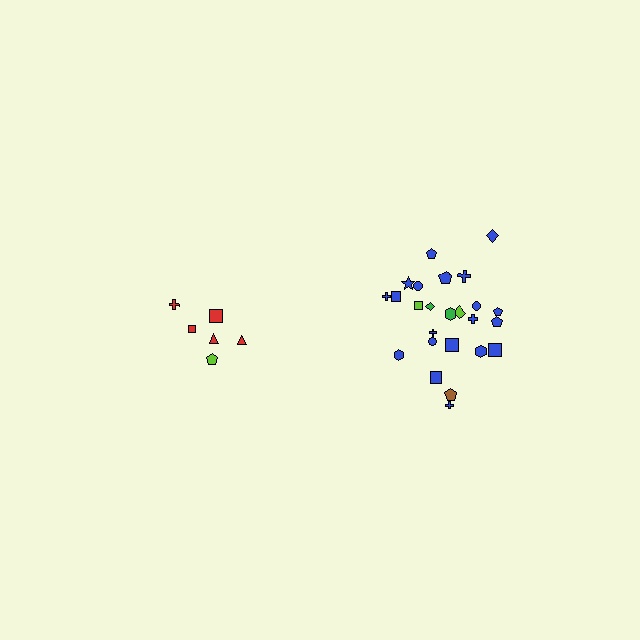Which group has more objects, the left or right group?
The right group.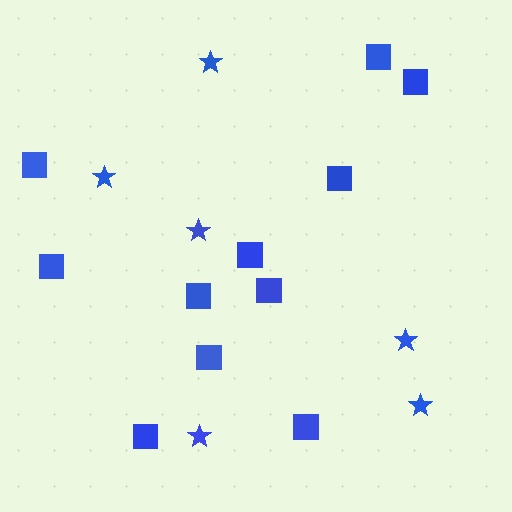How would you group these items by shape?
There are 2 groups: one group of squares (11) and one group of stars (6).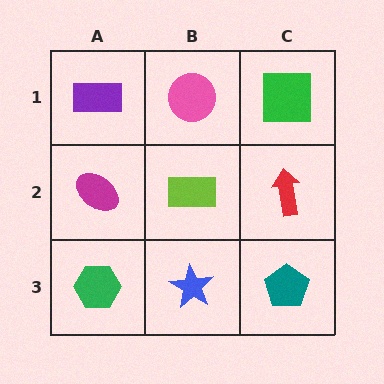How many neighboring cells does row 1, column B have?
3.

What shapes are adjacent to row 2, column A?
A purple rectangle (row 1, column A), a green hexagon (row 3, column A), a lime rectangle (row 2, column B).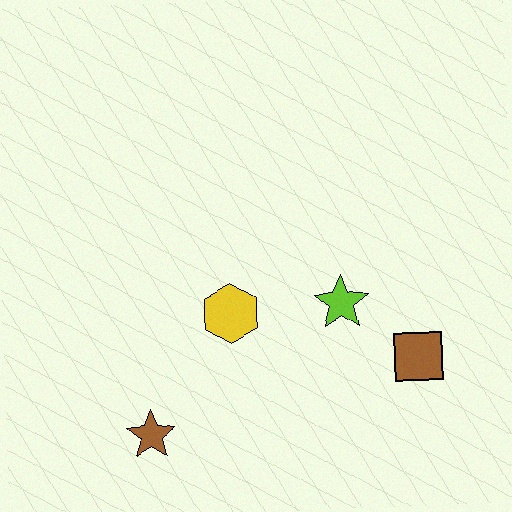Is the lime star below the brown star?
No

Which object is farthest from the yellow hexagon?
The brown square is farthest from the yellow hexagon.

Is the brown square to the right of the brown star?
Yes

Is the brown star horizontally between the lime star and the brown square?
No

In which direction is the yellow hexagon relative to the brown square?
The yellow hexagon is to the left of the brown square.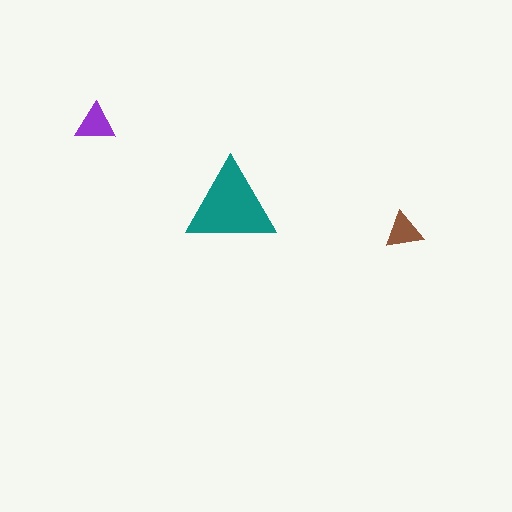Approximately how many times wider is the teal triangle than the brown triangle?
About 2.5 times wider.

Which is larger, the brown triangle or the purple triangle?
The purple one.